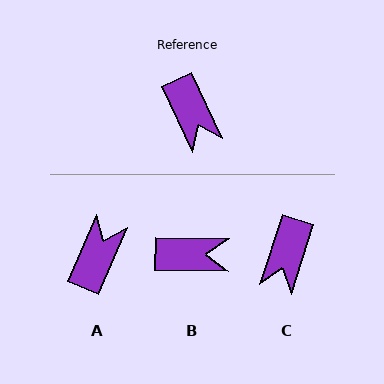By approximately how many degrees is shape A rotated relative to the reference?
Approximately 131 degrees counter-clockwise.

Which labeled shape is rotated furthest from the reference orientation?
A, about 131 degrees away.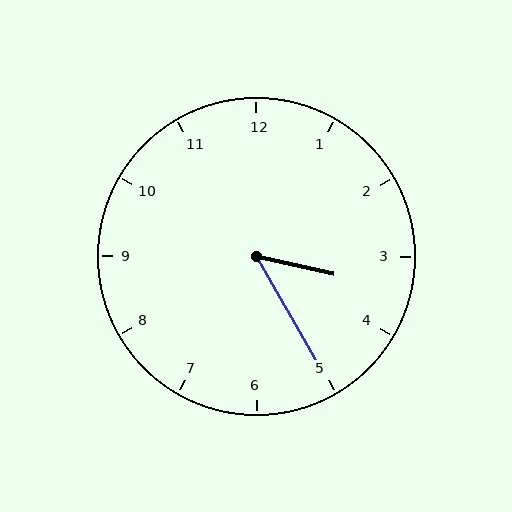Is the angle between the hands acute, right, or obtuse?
It is acute.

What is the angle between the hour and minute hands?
Approximately 48 degrees.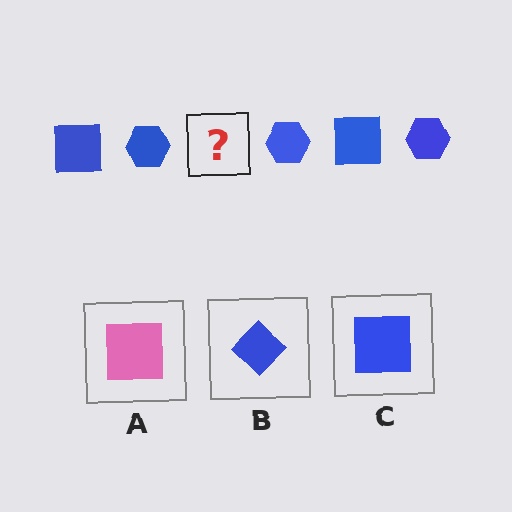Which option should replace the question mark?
Option C.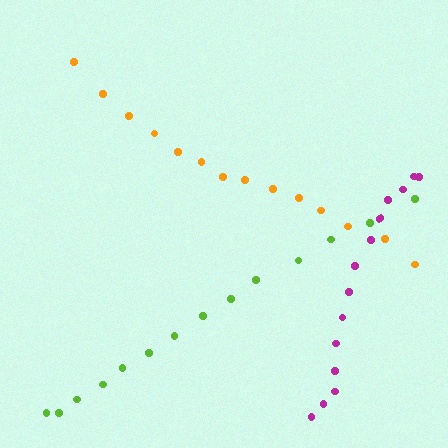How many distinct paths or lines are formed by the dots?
There are 3 distinct paths.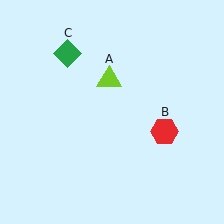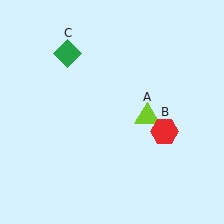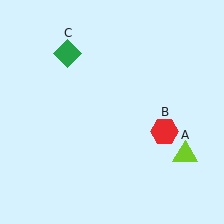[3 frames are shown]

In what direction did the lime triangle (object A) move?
The lime triangle (object A) moved down and to the right.